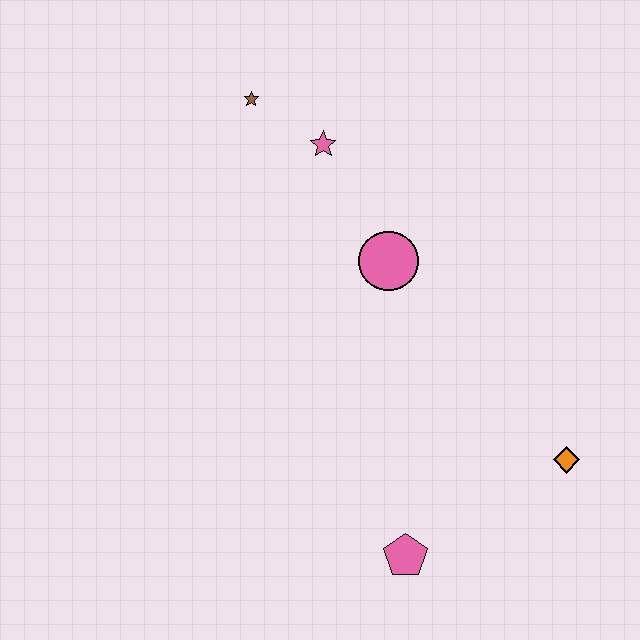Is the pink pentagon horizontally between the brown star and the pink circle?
No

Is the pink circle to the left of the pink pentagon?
Yes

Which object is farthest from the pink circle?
The pink pentagon is farthest from the pink circle.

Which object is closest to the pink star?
The brown star is closest to the pink star.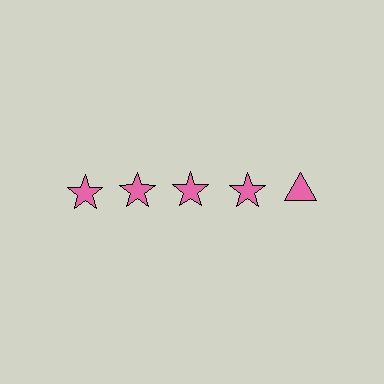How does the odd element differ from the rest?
It has a different shape: triangle instead of star.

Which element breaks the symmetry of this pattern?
The pink triangle in the top row, rightmost column breaks the symmetry. All other shapes are pink stars.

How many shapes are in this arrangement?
There are 5 shapes arranged in a grid pattern.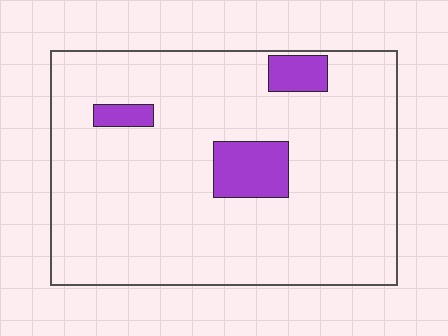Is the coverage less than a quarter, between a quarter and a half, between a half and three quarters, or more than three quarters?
Less than a quarter.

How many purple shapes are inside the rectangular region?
3.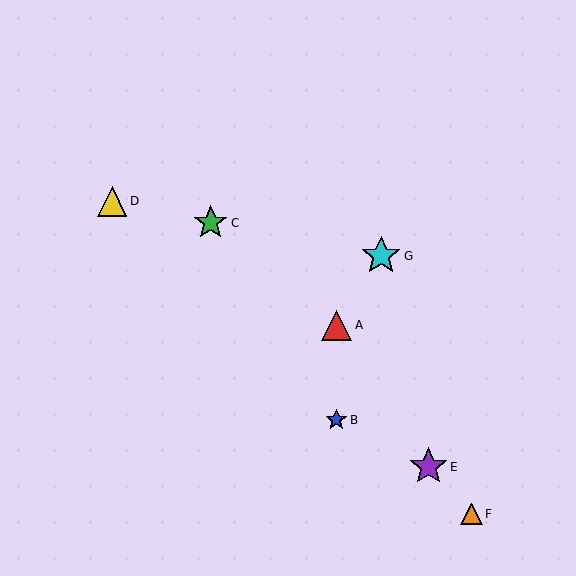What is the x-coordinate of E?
Object E is at x≈428.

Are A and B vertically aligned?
Yes, both are at x≈336.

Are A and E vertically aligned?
No, A is at x≈336 and E is at x≈428.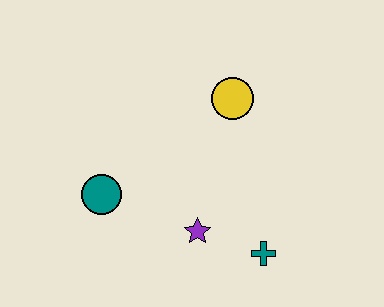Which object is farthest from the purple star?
The yellow circle is farthest from the purple star.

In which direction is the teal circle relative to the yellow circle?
The teal circle is to the left of the yellow circle.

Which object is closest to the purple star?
The teal cross is closest to the purple star.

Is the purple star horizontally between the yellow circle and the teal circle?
Yes